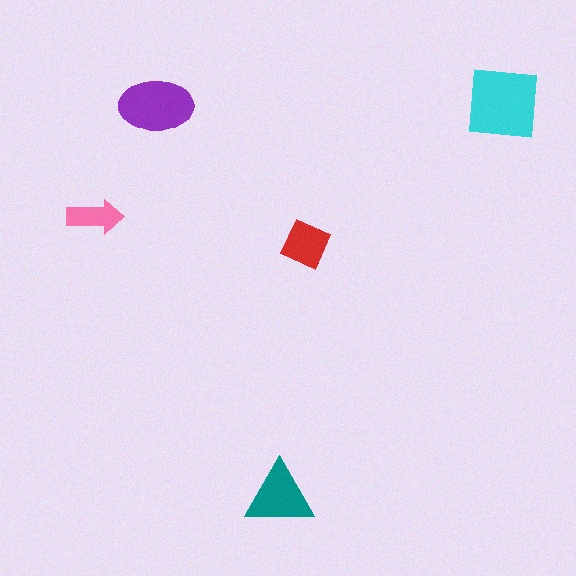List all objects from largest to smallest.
The cyan square, the purple ellipse, the teal triangle, the red diamond, the pink arrow.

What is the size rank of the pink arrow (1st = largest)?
5th.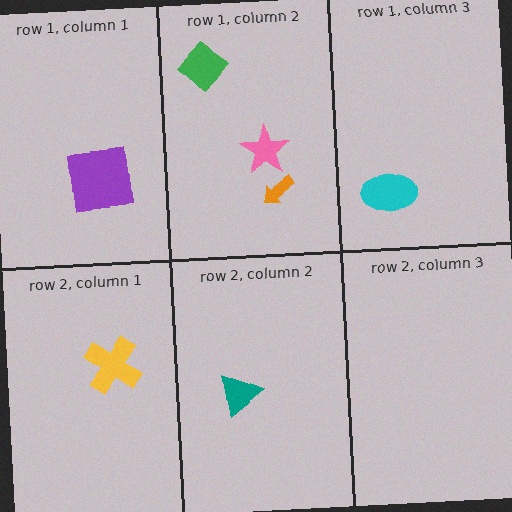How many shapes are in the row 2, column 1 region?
1.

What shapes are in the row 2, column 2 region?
The teal triangle.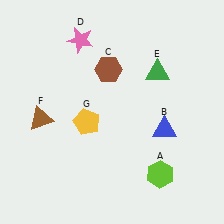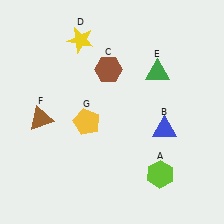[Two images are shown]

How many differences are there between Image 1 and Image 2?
There is 1 difference between the two images.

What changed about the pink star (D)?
In Image 1, D is pink. In Image 2, it changed to yellow.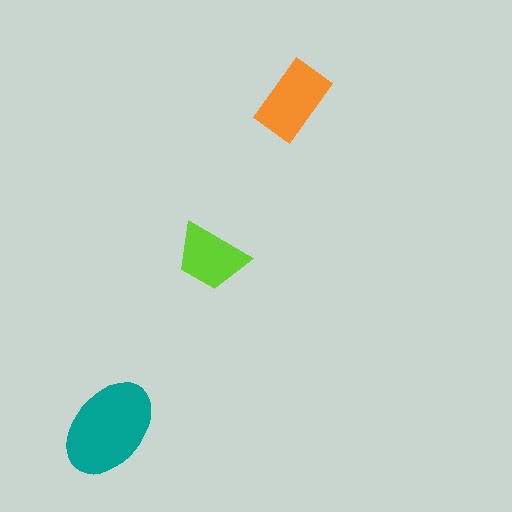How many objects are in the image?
There are 3 objects in the image.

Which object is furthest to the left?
The teal ellipse is leftmost.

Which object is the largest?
The teal ellipse.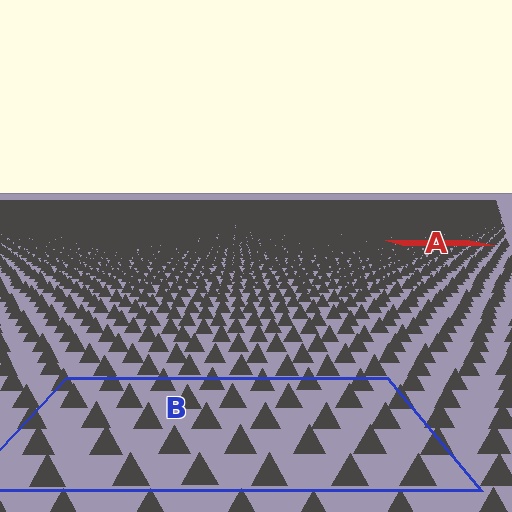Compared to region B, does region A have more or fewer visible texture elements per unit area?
Region A has more texture elements per unit area — they are packed more densely because it is farther away.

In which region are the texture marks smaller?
The texture marks are smaller in region A, because it is farther away.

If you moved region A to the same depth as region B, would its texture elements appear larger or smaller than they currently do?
They would appear larger. At a closer depth, the same texture elements are projected at a bigger on-screen size.